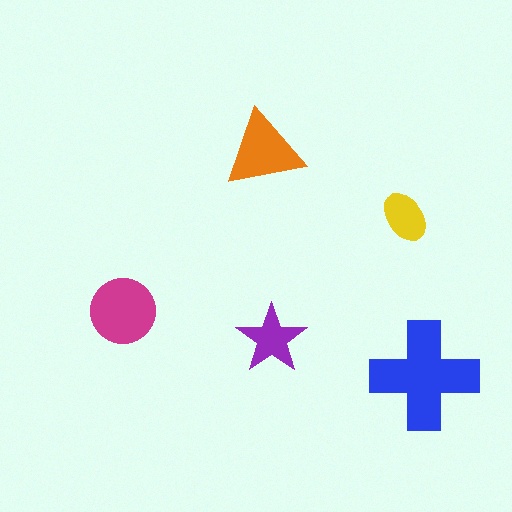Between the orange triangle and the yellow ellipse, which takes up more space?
The orange triangle.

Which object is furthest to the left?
The magenta circle is leftmost.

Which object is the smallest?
The yellow ellipse.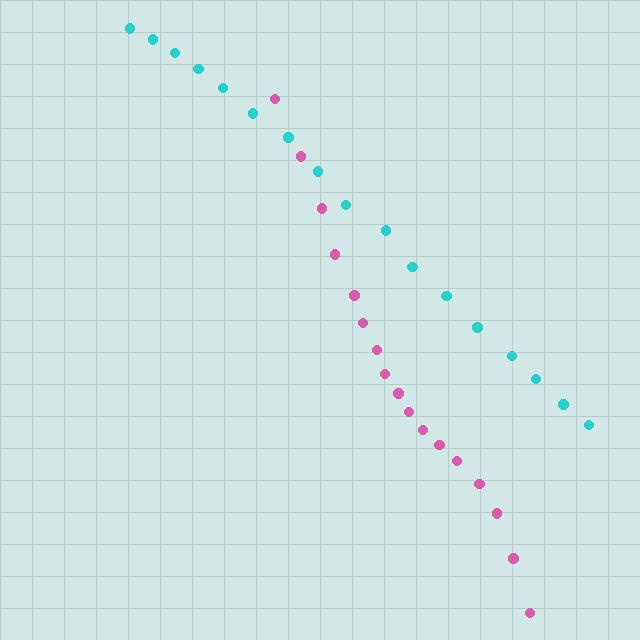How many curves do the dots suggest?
There are 2 distinct paths.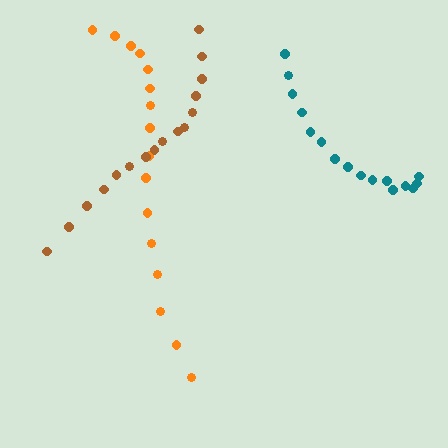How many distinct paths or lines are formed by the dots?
There are 3 distinct paths.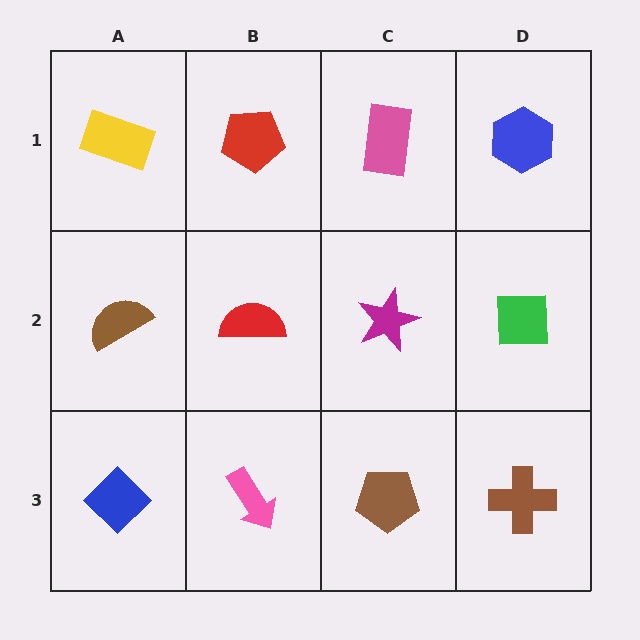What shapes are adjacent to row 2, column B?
A red pentagon (row 1, column B), a pink arrow (row 3, column B), a brown semicircle (row 2, column A), a magenta star (row 2, column C).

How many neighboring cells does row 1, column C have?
3.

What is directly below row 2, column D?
A brown cross.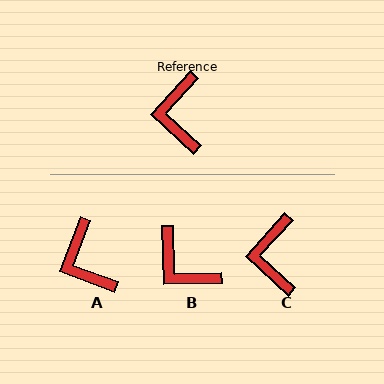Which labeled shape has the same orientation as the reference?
C.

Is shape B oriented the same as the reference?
No, it is off by about 44 degrees.